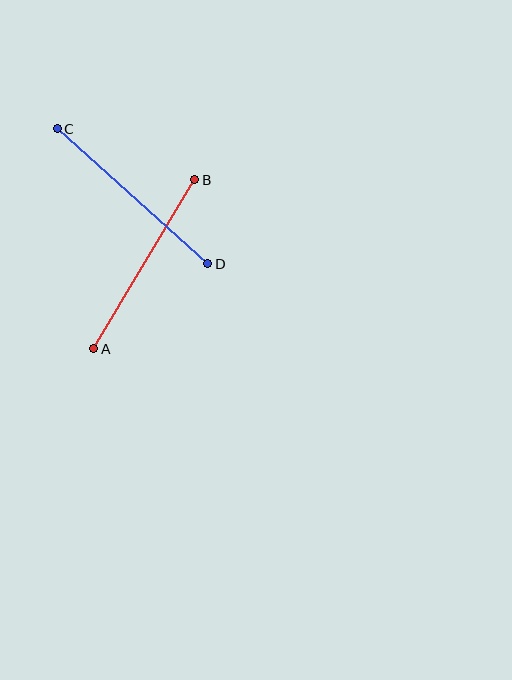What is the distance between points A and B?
The distance is approximately 197 pixels.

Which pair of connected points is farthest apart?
Points C and D are farthest apart.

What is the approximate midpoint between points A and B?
The midpoint is at approximately (144, 264) pixels.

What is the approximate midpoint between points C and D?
The midpoint is at approximately (133, 196) pixels.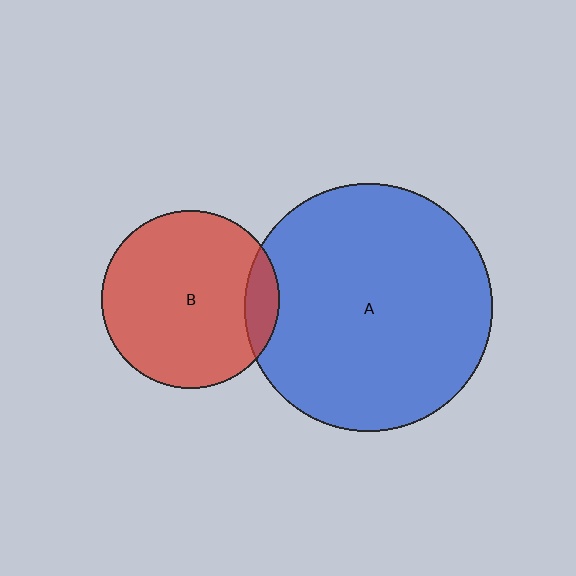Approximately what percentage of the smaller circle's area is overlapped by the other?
Approximately 10%.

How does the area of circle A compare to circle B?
Approximately 1.9 times.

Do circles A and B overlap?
Yes.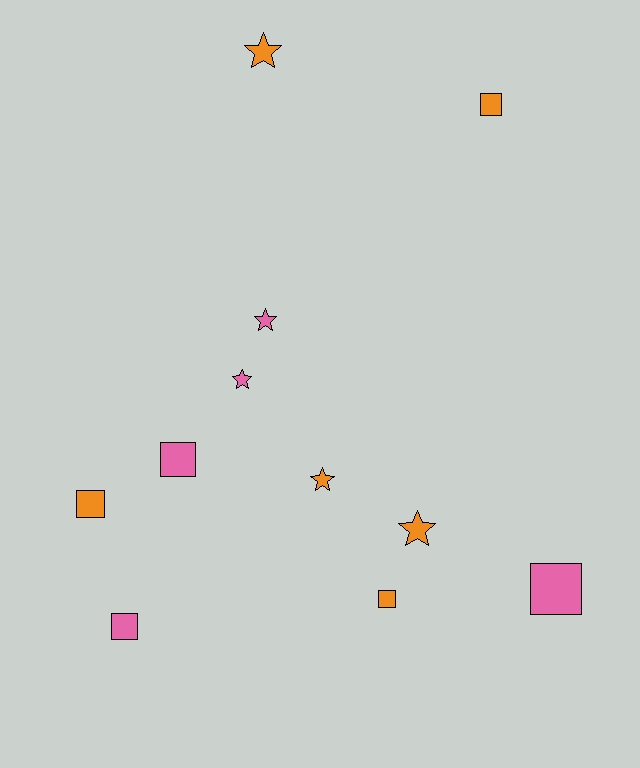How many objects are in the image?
There are 11 objects.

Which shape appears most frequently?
Square, with 6 objects.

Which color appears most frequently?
Orange, with 6 objects.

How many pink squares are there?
There are 3 pink squares.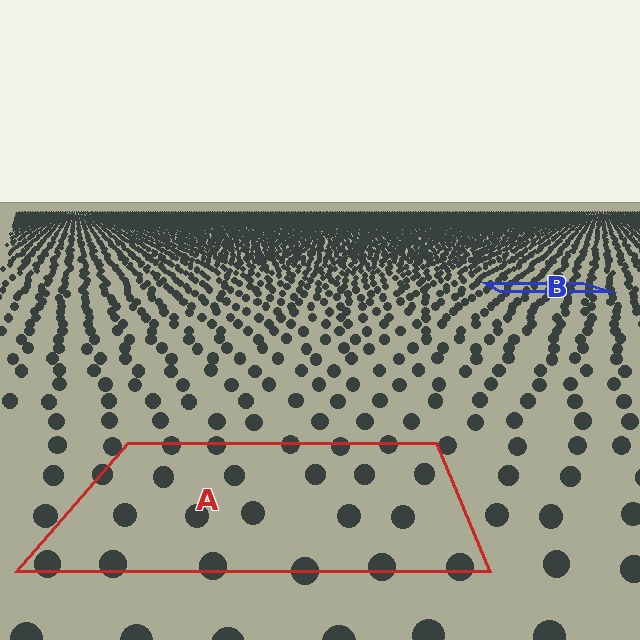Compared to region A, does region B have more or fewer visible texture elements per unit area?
Region B has more texture elements per unit area — they are packed more densely because it is farther away.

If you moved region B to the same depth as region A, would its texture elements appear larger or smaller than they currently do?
They would appear larger. At a closer depth, the same texture elements are projected at a bigger on-screen size.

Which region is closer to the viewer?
Region A is closer. The texture elements there are larger and more spread out.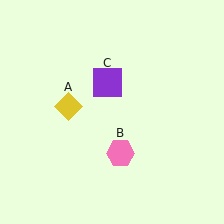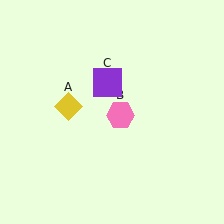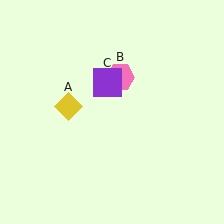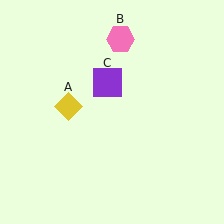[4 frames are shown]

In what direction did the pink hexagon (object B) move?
The pink hexagon (object B) moved up.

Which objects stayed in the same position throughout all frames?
Yellow diamond (object A) and purple square (object C) remained stationary.